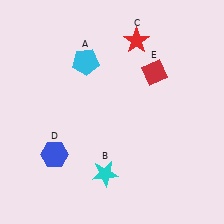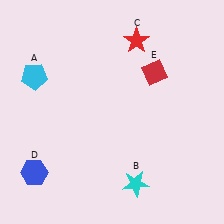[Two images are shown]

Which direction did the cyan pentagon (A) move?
The cyan pentagon (A) moved left.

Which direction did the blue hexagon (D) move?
The blue hexagon (D) moved left.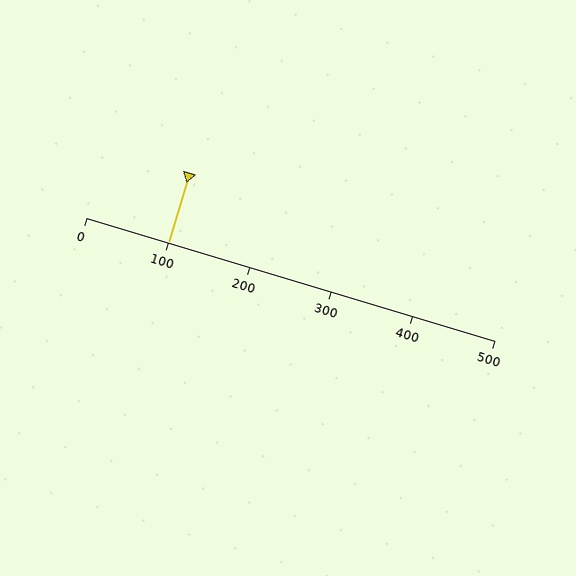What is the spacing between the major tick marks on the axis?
The major ticks are spaced 100 apart.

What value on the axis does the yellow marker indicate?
The marker indicates approximately 100.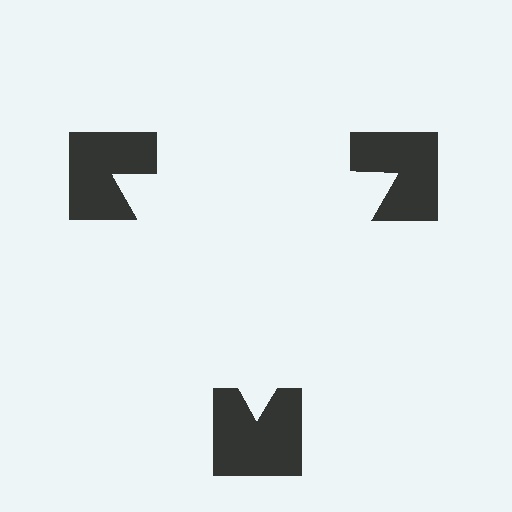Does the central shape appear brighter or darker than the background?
It typically appears slightly brighter than the background, even though no actual brightness change is drawn.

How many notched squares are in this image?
There are 3 — one at each vertex of the illusory triangle.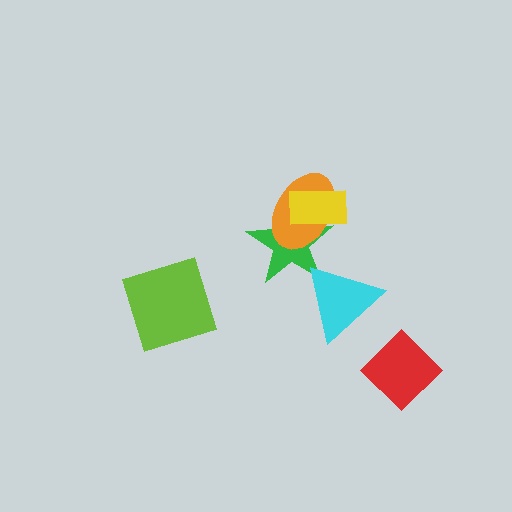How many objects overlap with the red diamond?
0 objects overlap with the red diamond.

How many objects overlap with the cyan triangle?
1 object overlaps with the cyan triangle.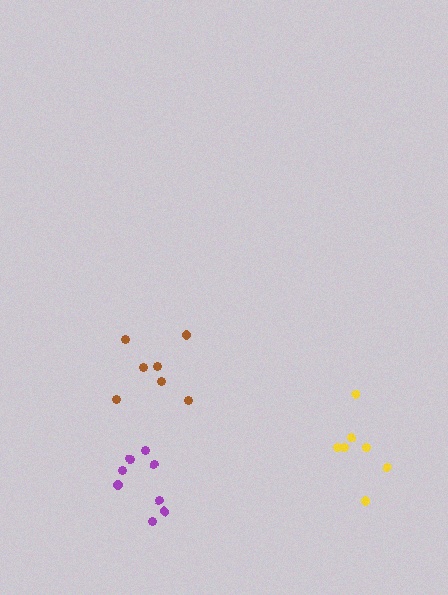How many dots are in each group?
Group 1: 7 dots, Group 2: 7 dots, Group 3: 9 dots (23 total).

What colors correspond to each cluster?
The clusters are colored: brown, yellow, purple.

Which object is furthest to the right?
The yellow cluster is rightmost.